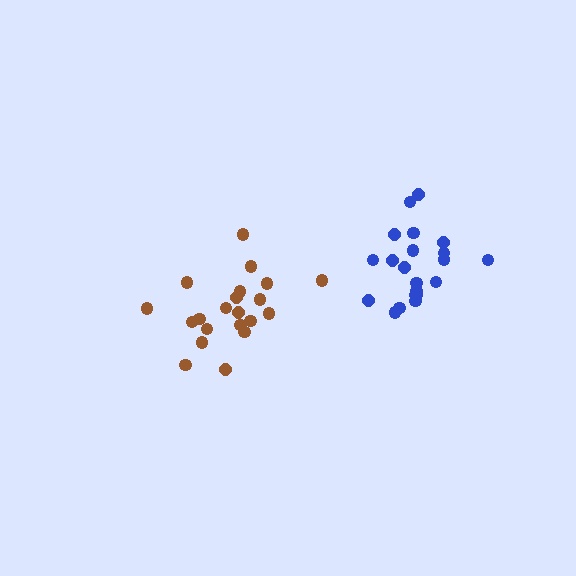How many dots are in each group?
Group 1: 21 dots, Group 2: 21 dots (42 total).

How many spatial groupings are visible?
There are 2 spatial groupings.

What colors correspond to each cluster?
The clusters are colored: brown, blue.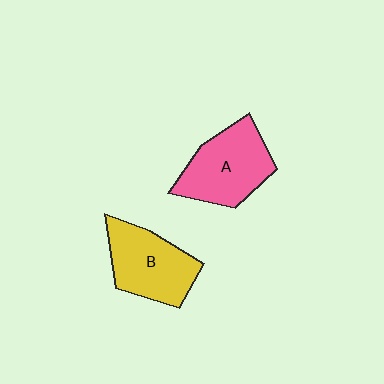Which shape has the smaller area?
Shape B (yellow).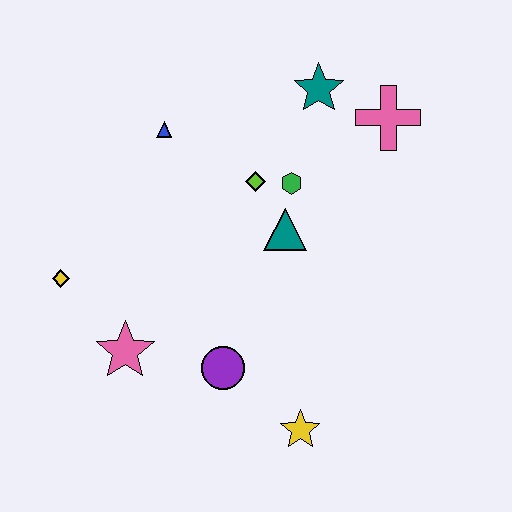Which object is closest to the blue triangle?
The lime diamond is closest to the blue triangle.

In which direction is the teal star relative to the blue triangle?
The teal star is to the right of the blue triangle.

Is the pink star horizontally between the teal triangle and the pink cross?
No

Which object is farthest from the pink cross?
The yellow diamond is farthest from the pink cross.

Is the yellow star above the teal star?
No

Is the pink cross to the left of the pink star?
No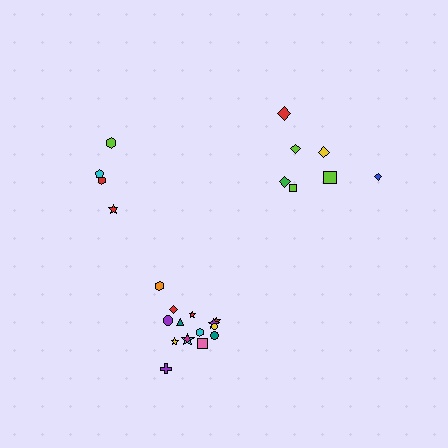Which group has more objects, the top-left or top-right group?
The top-right group.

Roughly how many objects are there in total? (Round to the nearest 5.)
Roughly 25 objects in total.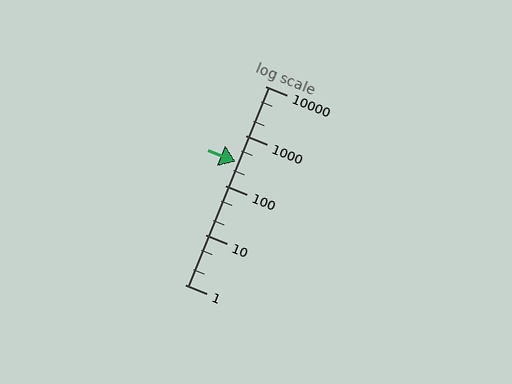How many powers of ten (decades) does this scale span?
The scale spans 4 decades, from 1 to 10000.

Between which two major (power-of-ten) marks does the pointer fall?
The pointer is between 100 and 1000.